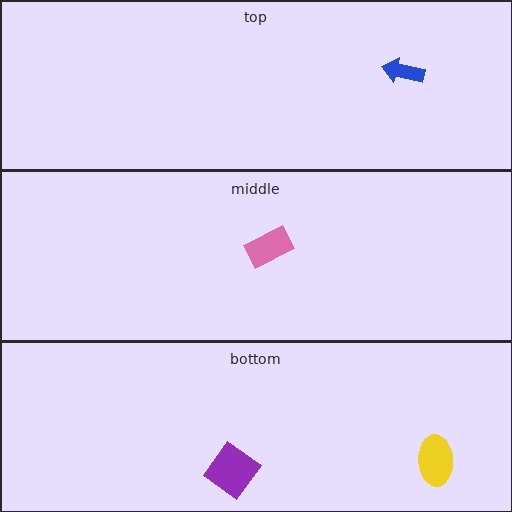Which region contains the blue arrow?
The top region.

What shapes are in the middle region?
The pink rectangle.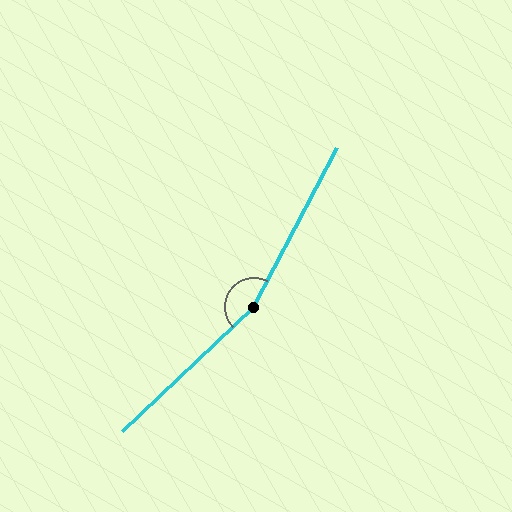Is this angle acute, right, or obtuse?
It is obtuse.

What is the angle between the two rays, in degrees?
Approximately 161 degrees.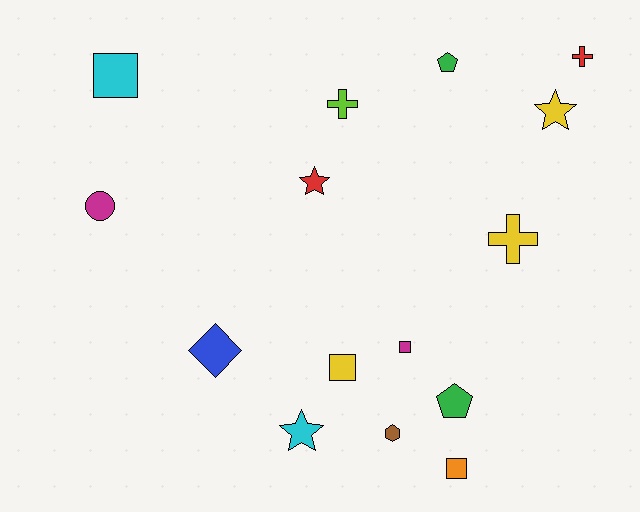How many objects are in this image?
There are 15 objects.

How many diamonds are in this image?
There is 1 diamond.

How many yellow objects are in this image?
There are 3 yellow objects.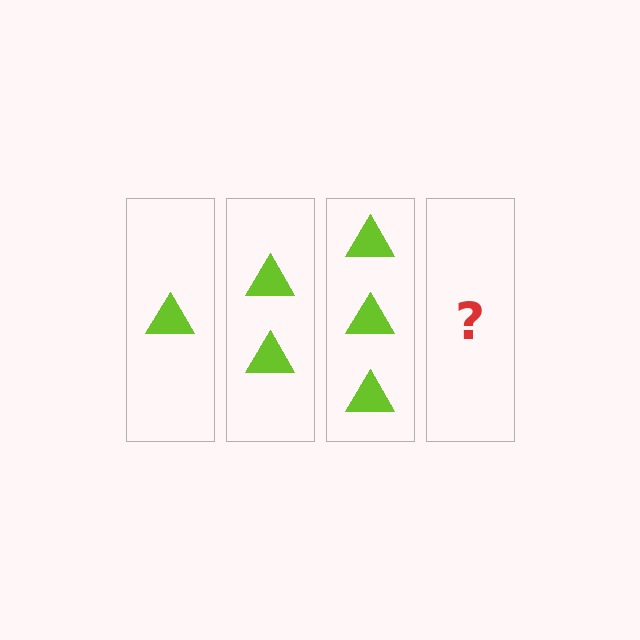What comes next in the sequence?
The next element should be 4 triangles.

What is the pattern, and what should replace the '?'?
The pattern is that each step adds one more triangle. The '?' should be 4 triangles.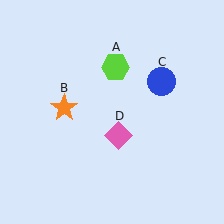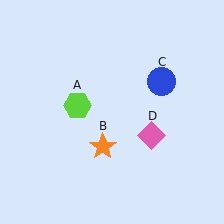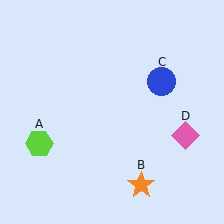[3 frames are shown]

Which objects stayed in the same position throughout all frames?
Blue circle (object C) remained stationary.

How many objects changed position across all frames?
3 objects changed position: lime hexagon (object A), orange star (object B), pink diamond (object D).